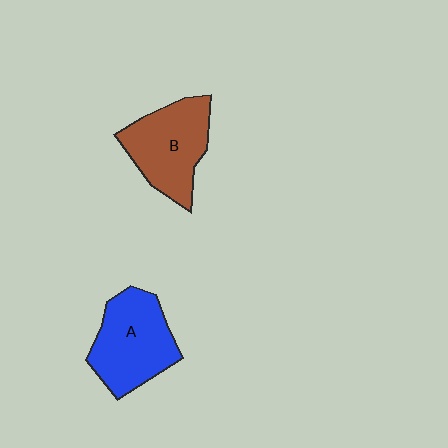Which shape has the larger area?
Shape A (blue).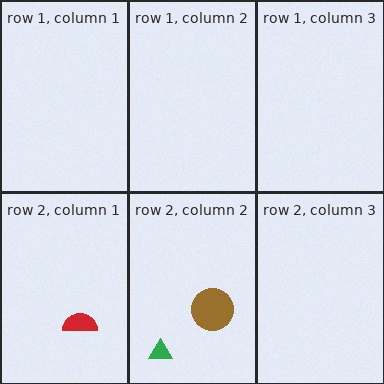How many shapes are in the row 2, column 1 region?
1.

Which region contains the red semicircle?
The row 2, column 1 region.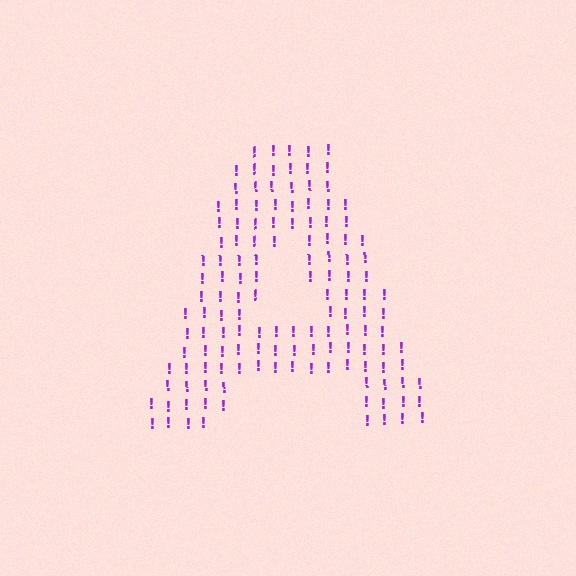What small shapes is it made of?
It is made of small exclamation marks.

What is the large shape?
The large shape is the letter A.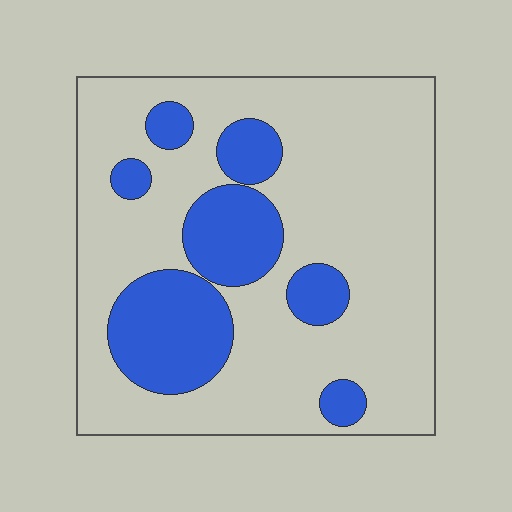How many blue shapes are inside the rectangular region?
7.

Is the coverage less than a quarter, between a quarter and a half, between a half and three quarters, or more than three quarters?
Between a quarter and a half.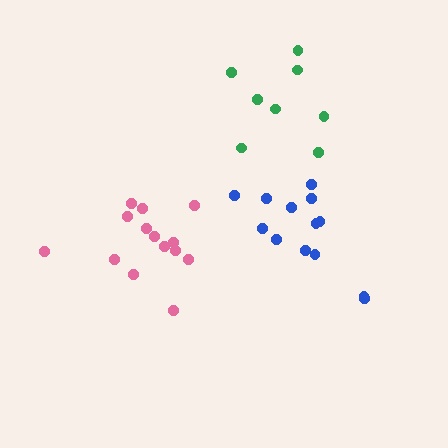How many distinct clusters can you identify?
There are 3 distinct clusters.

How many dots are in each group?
Group 1: 13 dots, Group 2: 14 dots, Group 3: 8 dots (35 total).